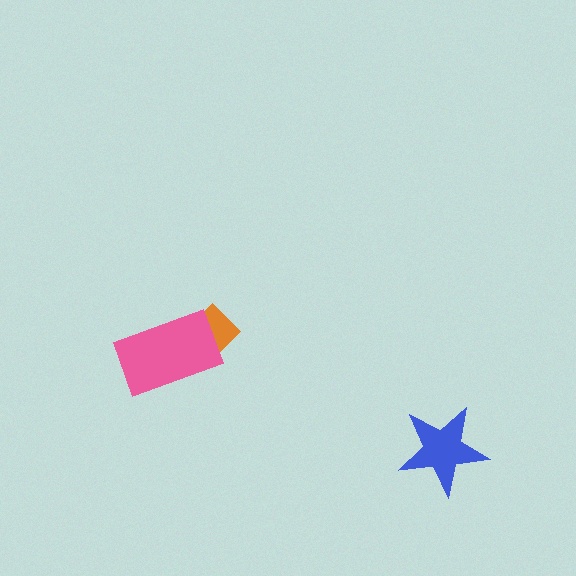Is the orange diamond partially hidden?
Yes, it is partially covered by another shape.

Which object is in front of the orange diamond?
The pink rectangle is in front of the orange diamond.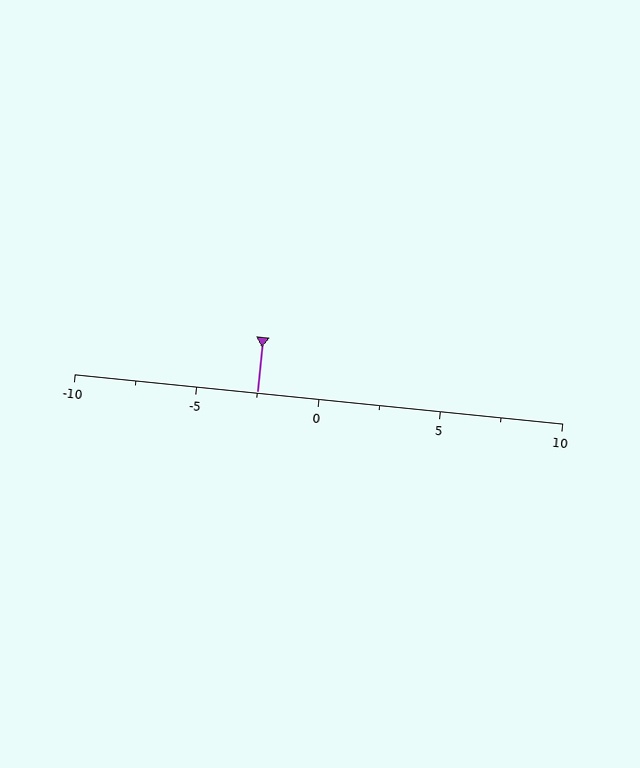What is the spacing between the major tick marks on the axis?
The major ticks are spaced 5 apart.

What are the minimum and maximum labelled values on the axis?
The axis runs from -10 to 10.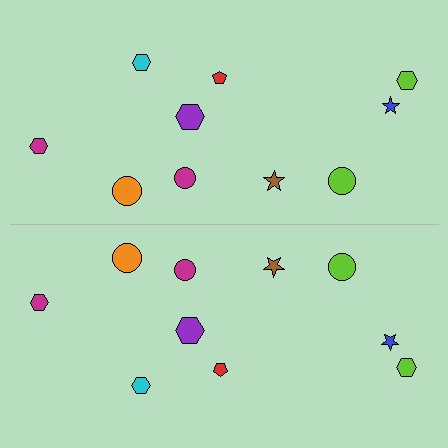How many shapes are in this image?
There are 20 shapes in this image.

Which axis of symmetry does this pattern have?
The pattern has a horizontal axis of symmetry running through the center of the image.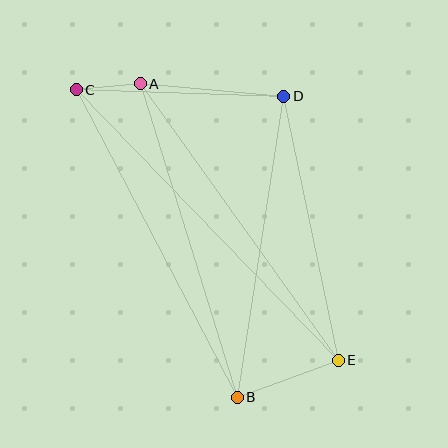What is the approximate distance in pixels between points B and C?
The distance between B and C is approximately 347 pixels.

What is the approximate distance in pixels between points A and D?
The distance between A and D is approximately 144 pixels.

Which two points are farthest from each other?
Points C and E are farthest from each other.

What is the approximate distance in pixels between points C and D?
The distance between C and D is approximately 207 pixels.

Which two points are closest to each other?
Points A and C are closest to each other.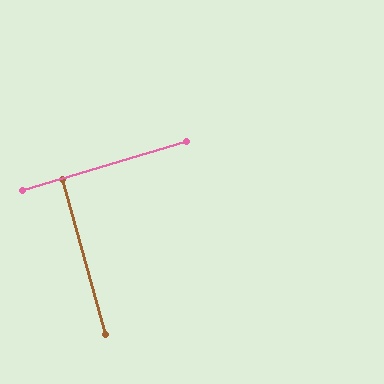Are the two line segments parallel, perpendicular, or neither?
Perpendicular — they meet at approximately 89°.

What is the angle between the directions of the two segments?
Approximately 89 degrees.